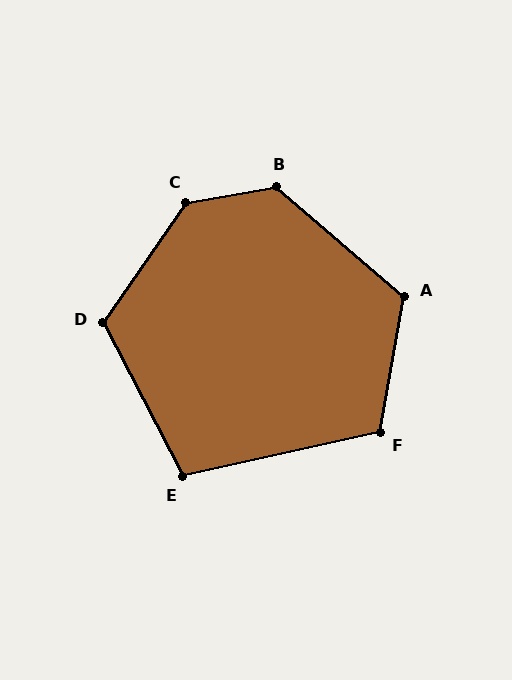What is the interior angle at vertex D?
Approximately 118 degrees (obtuse).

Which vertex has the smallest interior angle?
E, at approximately 105 degrees.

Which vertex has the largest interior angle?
C, at approximately 134 degrees.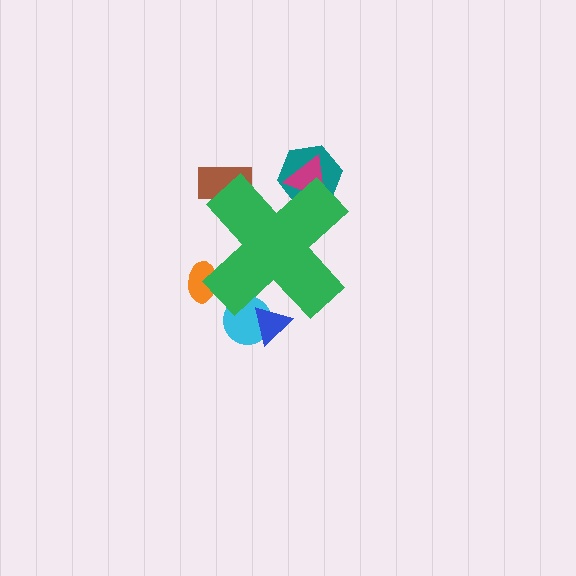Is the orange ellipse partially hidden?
Yes, the orange ellipse is partially hidden behind the green cross.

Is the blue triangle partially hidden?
Yes, the blue triangle is partially hidden behind the green cross.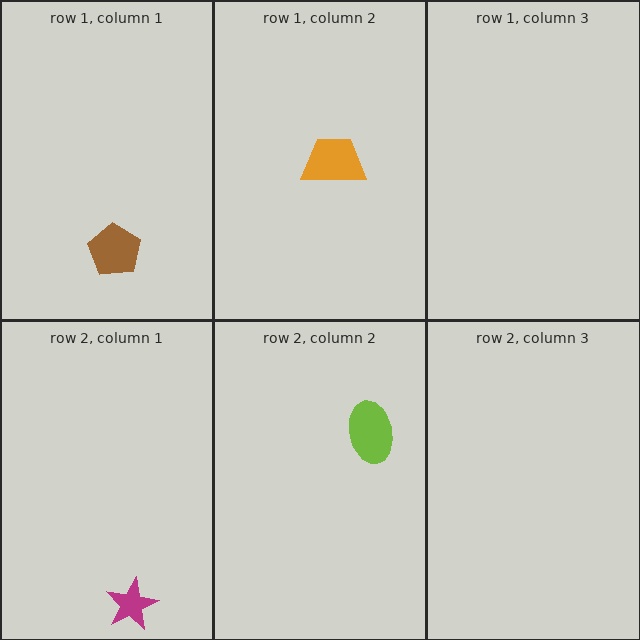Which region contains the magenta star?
The row 2, column 1 region.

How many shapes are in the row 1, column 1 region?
1.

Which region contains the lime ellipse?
The row 2, column 2 region.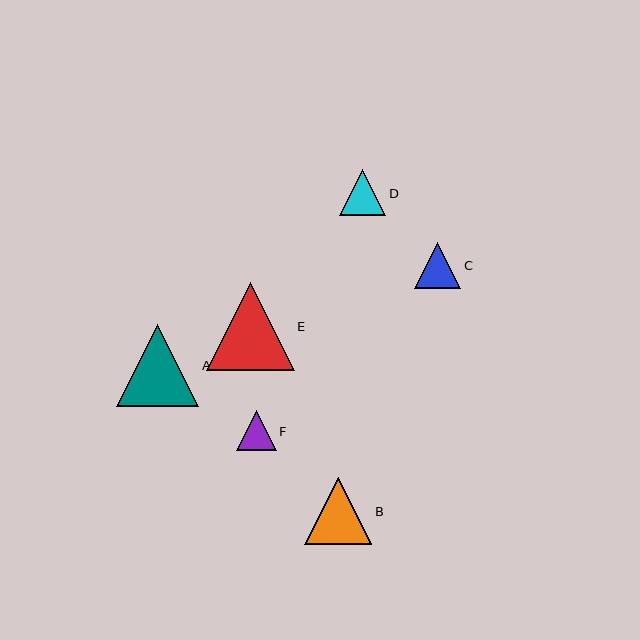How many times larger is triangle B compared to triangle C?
Triangle B is approximately 1.5 times the size of triangle C.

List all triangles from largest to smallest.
From largest to smallest: E, A, B, D, C, F.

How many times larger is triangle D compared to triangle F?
Triangle D is approximately 1.2 times the size of triangle F.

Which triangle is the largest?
Triangle E is the largest with a size of approximately 88 pixels.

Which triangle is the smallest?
Triangle F is the smallest with a size of approximately 40 pixels.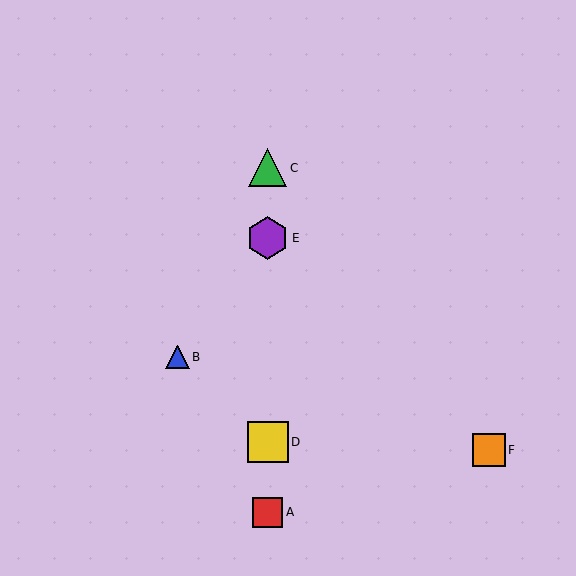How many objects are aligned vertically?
4 objects (A, C, D, E) are aligned vertically.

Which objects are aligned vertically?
Objects A, C, D, E are aligned vertically.